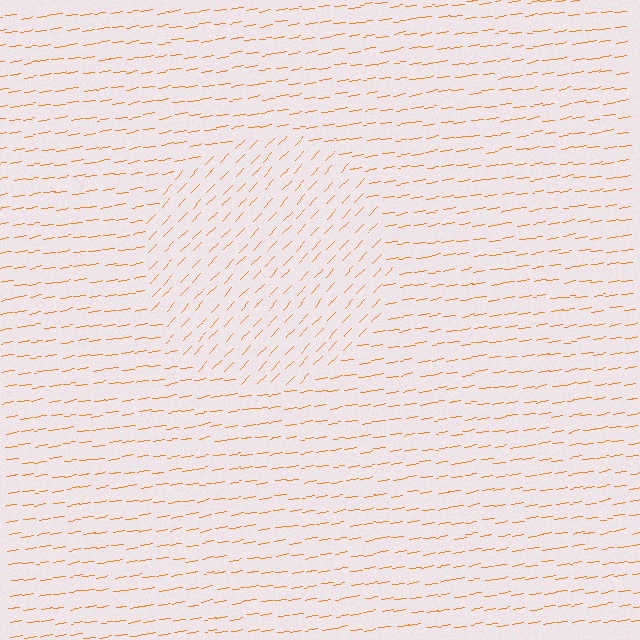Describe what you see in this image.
The image is filled with small orange line segments. A circle region in the image has lines oriented differently from the surrounding lines, creating a visible texture boundary.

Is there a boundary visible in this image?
Yes, there is a texture boundary formed by a change in line orientation.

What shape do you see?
I see a circle.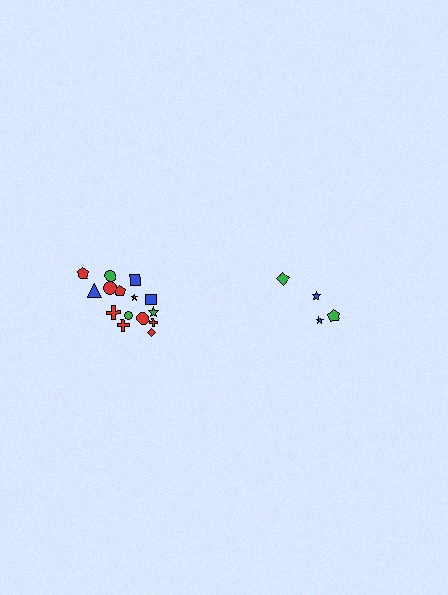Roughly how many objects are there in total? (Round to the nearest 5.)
Roughly 20 objects in total.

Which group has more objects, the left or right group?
The left group.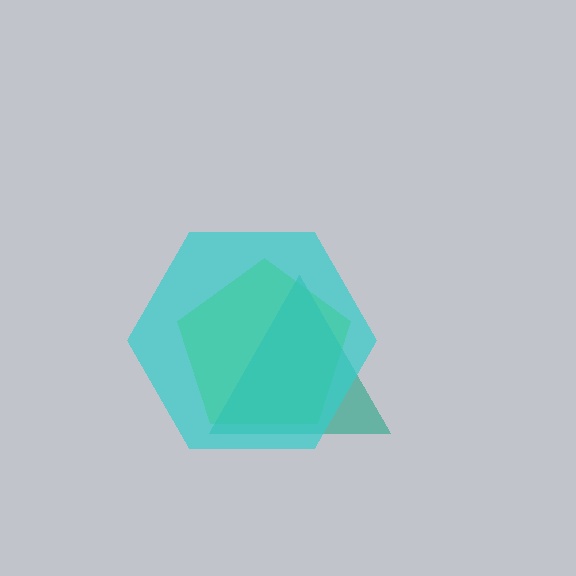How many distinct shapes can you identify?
There are 3 distinct shapes: a lime pentagon, a teal triangle, a cyan hexagon.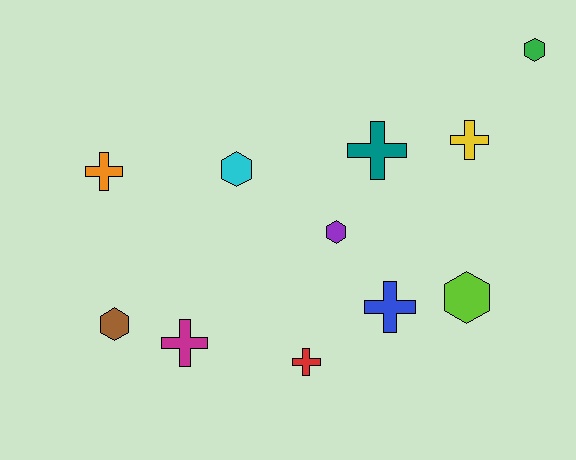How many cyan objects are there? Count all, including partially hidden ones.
There is 1 cyan object.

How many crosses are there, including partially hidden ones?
There are 6 crosses.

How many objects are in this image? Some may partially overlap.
There are 11 objects.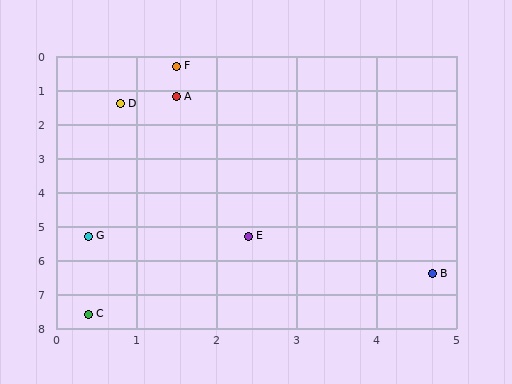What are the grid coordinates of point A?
Point A is at approximately (1.5, 1.2).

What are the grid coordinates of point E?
Point E is at approximately (2.4, 5.3).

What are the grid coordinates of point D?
Point D is at approximately (0.8, 1.4).